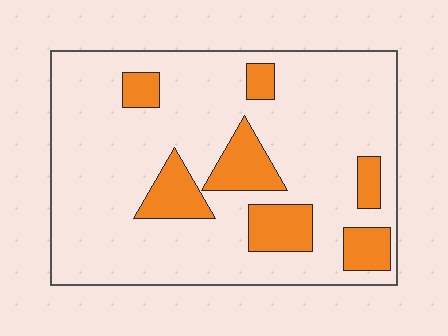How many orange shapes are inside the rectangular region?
7.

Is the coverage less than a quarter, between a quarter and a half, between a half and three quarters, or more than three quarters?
Less than a quarter.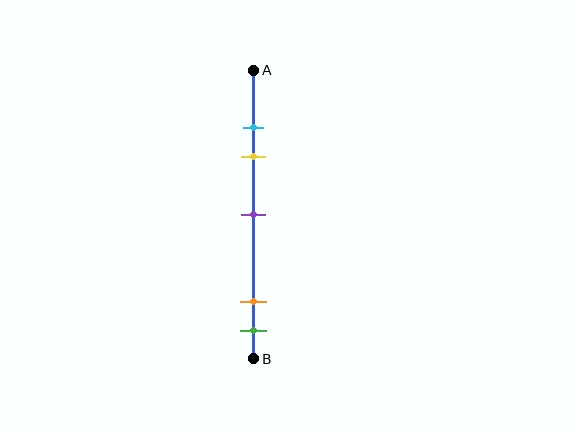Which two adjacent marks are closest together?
The cyan and yellow marks are the closest adjacent pair.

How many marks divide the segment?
There are 5 marks dividing the segment.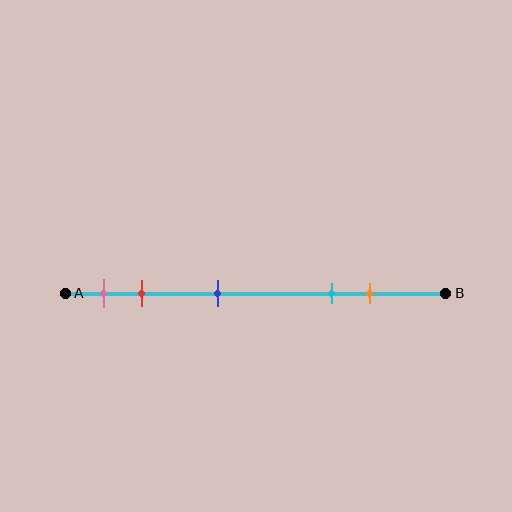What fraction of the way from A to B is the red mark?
The red mark is approximately 20% (0.2) of the way from A to B.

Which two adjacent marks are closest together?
The pink and red marks are the closest adjacent pair.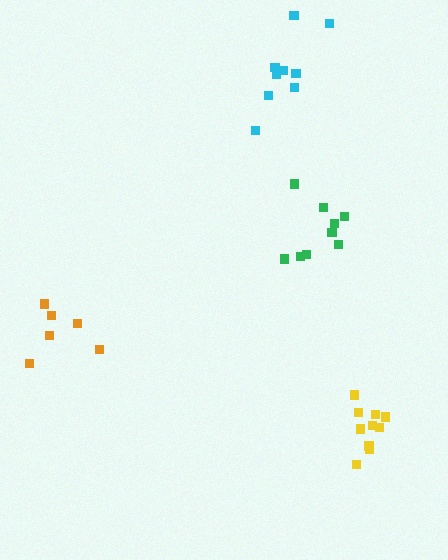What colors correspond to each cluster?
The clusters are colored: green, orange, cyan, yellow.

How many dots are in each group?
Group 1: 9 dots, Group 2: 6 dots, Group 3: 9 dots, Group 4: 10 dots (34 total).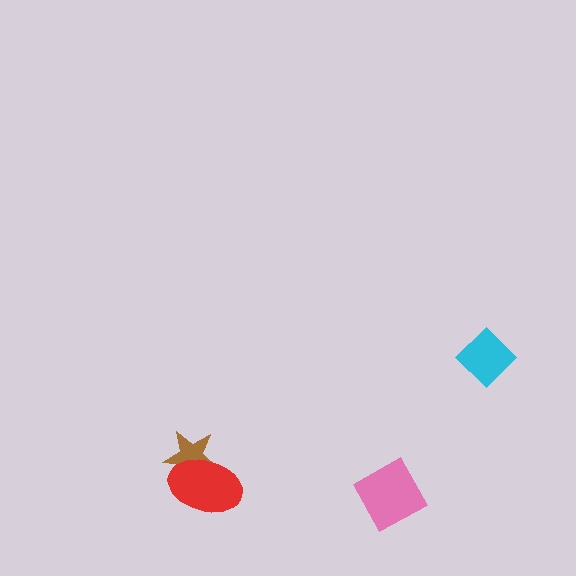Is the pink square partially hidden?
No, no other shape covers it.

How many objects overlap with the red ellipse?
1 object overlaps with the red ellipse.